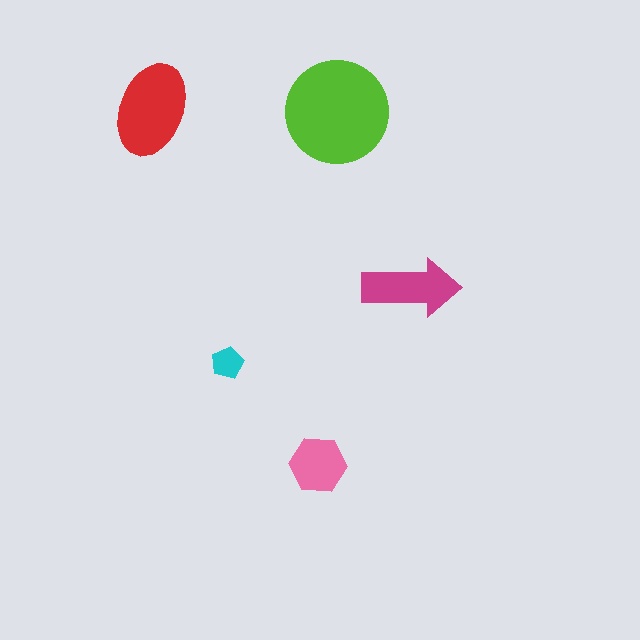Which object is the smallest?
The cyan pentagon.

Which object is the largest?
The lime circle.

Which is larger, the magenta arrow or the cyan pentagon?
The magenta arrow.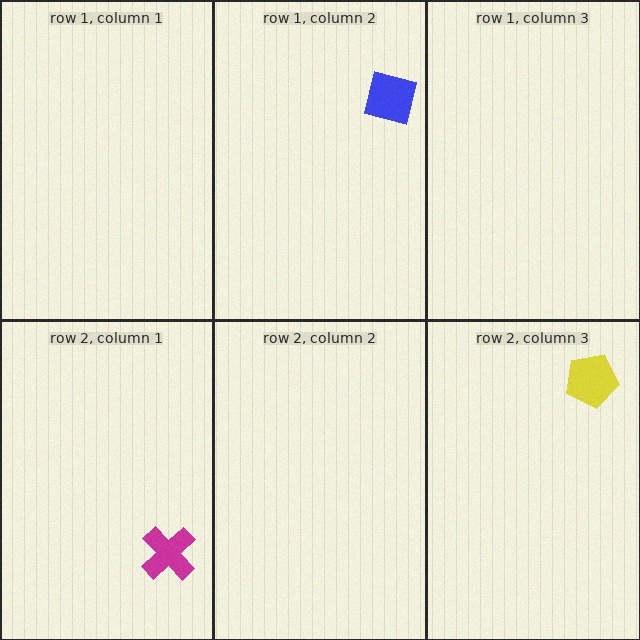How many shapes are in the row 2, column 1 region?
1.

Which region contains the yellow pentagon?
The row 2, column 3 region.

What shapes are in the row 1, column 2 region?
The blue square.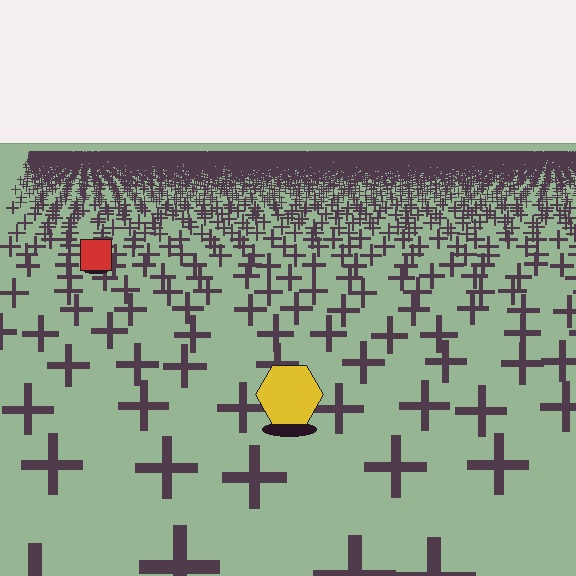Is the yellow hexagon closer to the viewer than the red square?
Yes. The yellow hexagon is closer — you can tell from the texture gradient: the ground texture is coarser near it.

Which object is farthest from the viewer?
The red square is farthest from the viewer. It appears smaller and the ground texture around it is denser.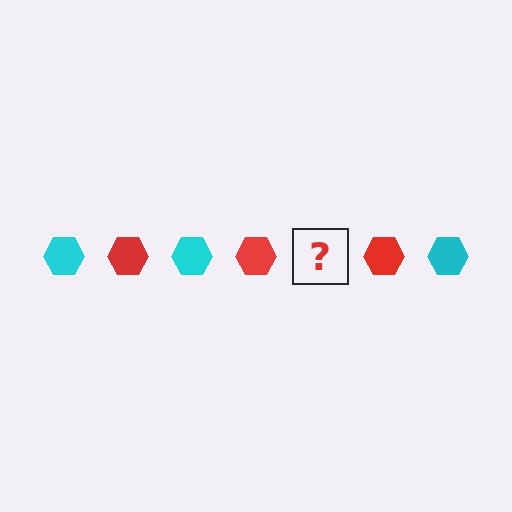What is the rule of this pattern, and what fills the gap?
The rule is that the pattern cycles through cyan, red hexagons. The gap should be filled with a cyan hexagon.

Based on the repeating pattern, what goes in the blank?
The blank should be a cyan hexagon.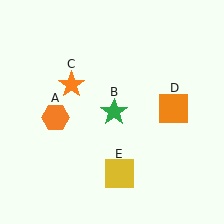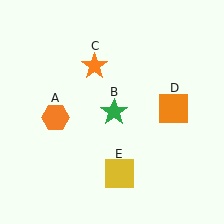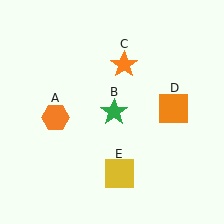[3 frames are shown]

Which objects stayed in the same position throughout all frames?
Orange hexagon (object A) and green star (object B) and orange square (object D) and yellow square (object E) remained stationary.